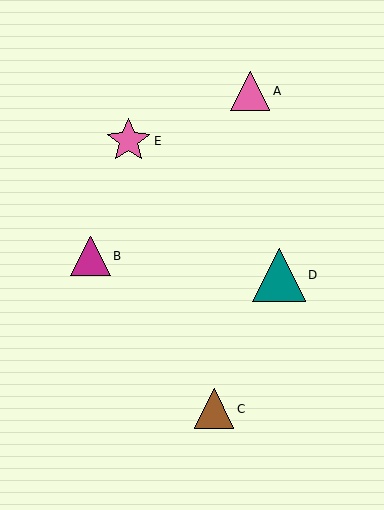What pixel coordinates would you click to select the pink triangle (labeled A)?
Click at (250, 91) to select the pink triangle A.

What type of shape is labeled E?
Shape E is a pink star.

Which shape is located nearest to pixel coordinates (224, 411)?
The brown triangle (labeled C) at (214, 409) is nearest to that location.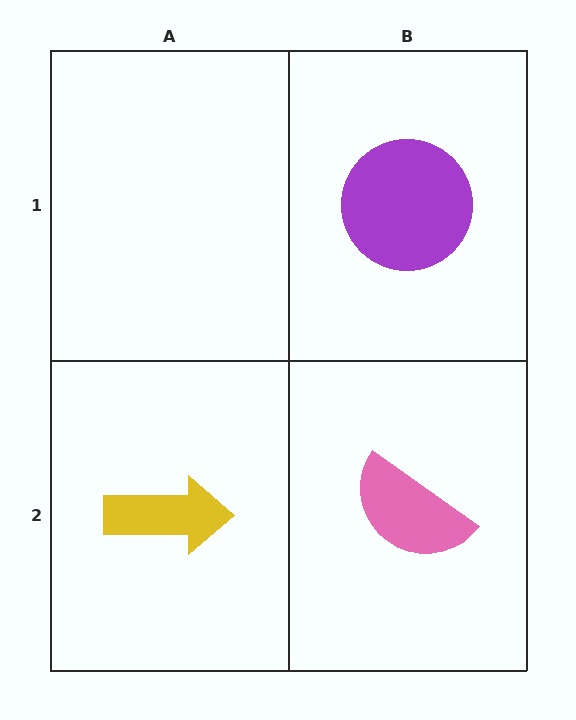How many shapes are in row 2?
2 shapes.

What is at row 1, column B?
A purple circle.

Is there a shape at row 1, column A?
No, that cell is empty.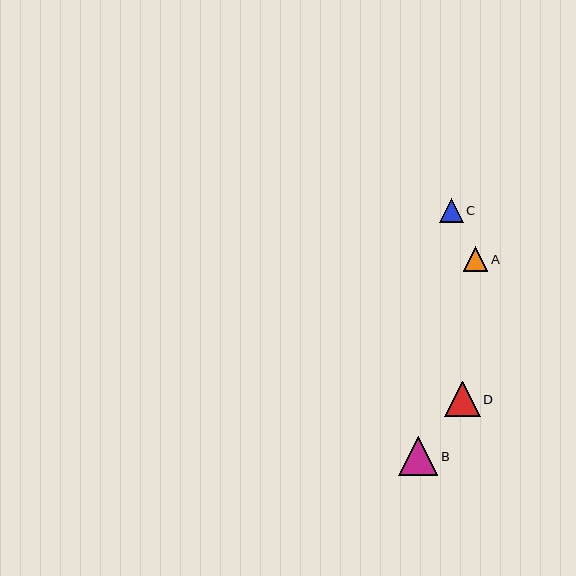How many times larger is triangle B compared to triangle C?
Triangle B is approximately 1.6 times the size of triangle C.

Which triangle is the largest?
Triangle B is the largest with a size of approximately 39 pixels.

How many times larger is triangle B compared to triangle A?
Triangle B is approximately 1.6 times the size of triangle A.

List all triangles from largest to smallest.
From largest to smallest: B, D, A, C.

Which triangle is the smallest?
Triangle C is the smallest with a size of approximately 24 pixels.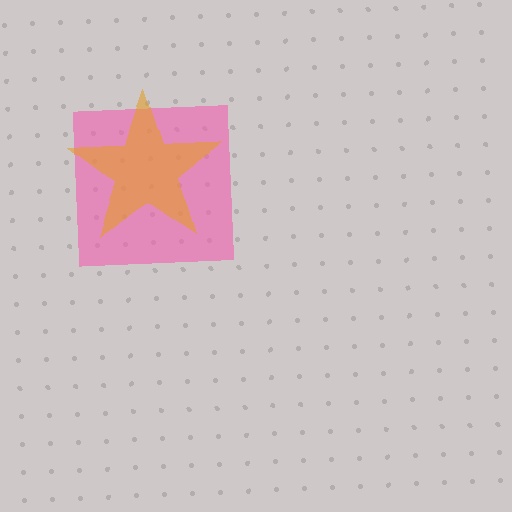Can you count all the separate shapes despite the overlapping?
Yes, there are 2 separate shapes.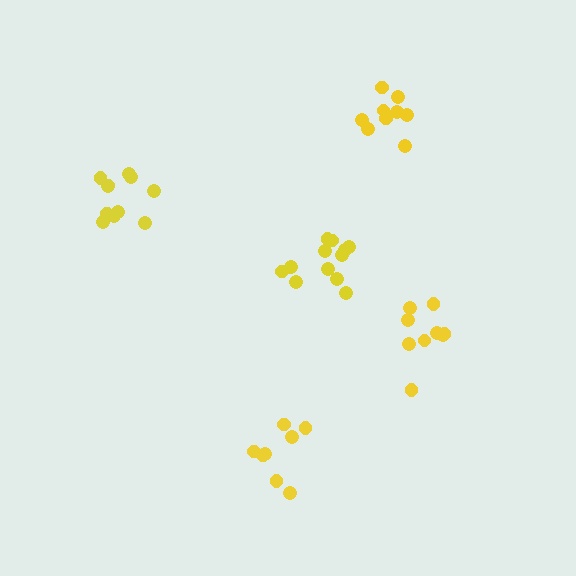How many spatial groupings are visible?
There are 5 spatial groupings.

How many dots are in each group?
Group 1: 11 dots, Group 2: 8 dots, Group 3: 9 dots, Group 4: 12 dots, Group 5: 9 dots (49 total).